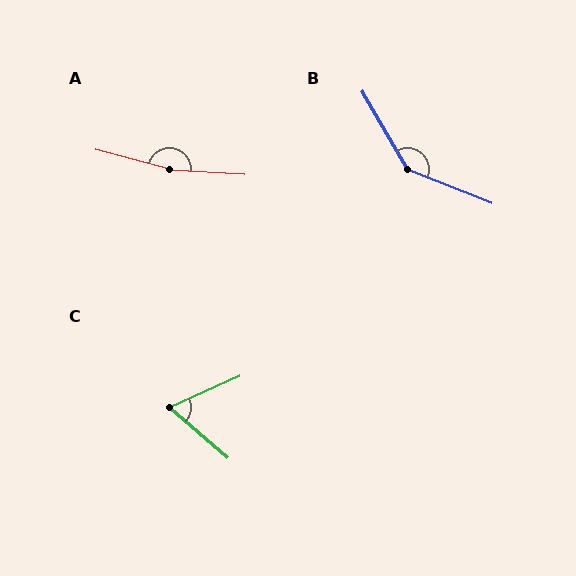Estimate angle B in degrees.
Approximately 142 degrees.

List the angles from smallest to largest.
C (65°), B (142°), A (168°).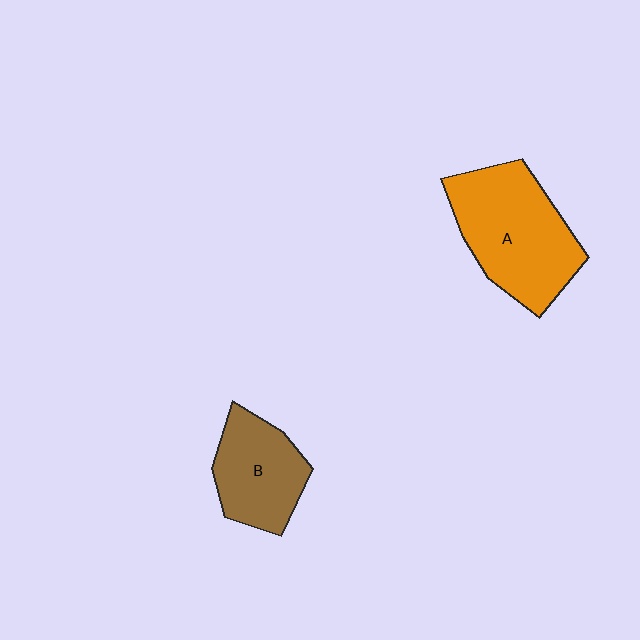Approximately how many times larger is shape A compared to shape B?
Approximately 1.5 times.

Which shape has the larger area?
Shape A (orange).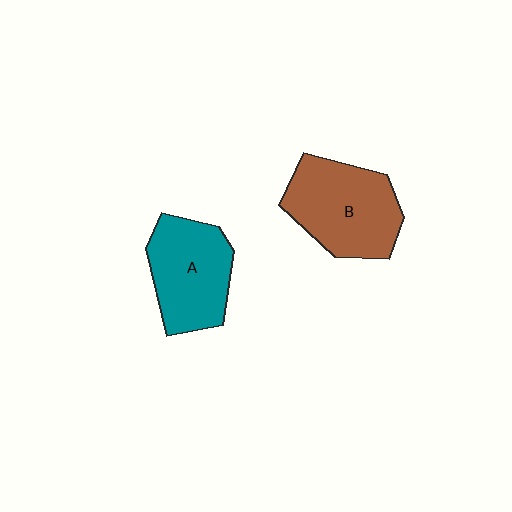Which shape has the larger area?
Shape B (brown).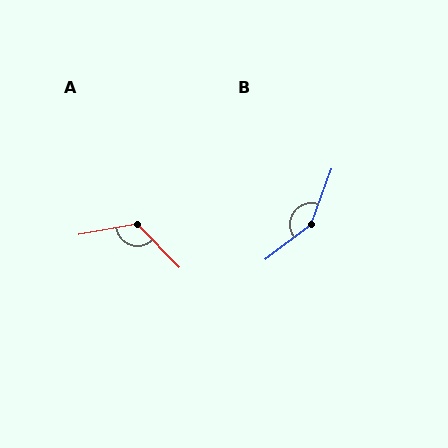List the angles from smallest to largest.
A (124°), B (148°).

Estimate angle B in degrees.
Approximately 148 degrees.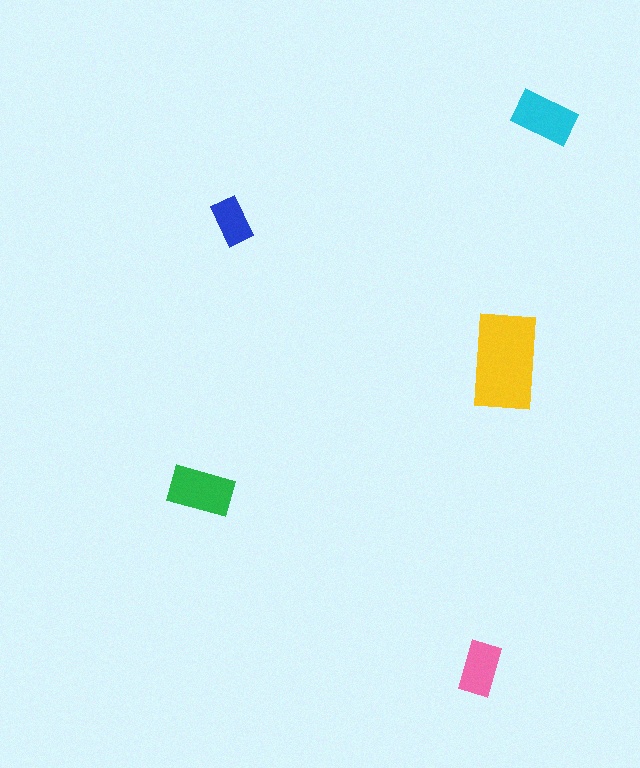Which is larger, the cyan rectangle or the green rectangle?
The green one.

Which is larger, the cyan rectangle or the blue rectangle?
The cyan one.